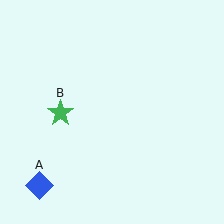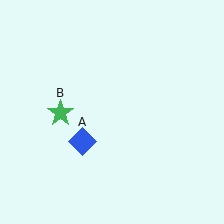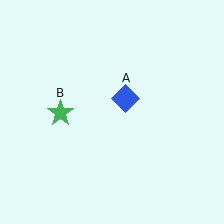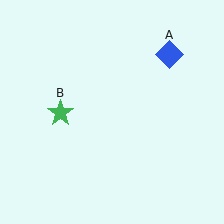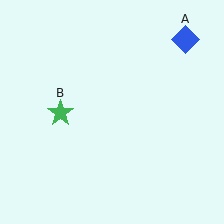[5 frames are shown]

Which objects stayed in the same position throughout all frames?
Green star (object B) remained stationary.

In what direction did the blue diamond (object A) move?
The blue diamond (object A) moved up and to the right.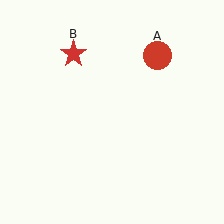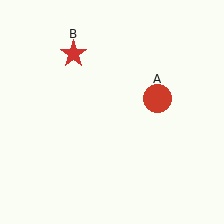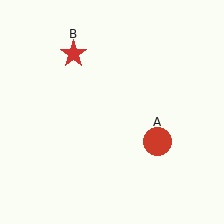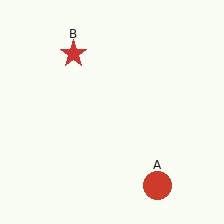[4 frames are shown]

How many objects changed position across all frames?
1 object changed position: red circle (object A).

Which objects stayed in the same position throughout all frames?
Red star (object B) remained stationary.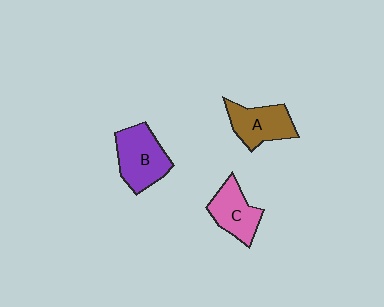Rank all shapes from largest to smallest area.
From largest to smallest: B (purple), A (brown), C (pink).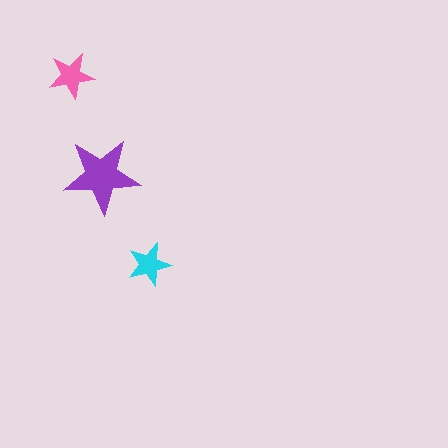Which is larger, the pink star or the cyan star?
The pink one.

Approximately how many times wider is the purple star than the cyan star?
About 2 times wider.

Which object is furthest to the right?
The cyan star is rightmost.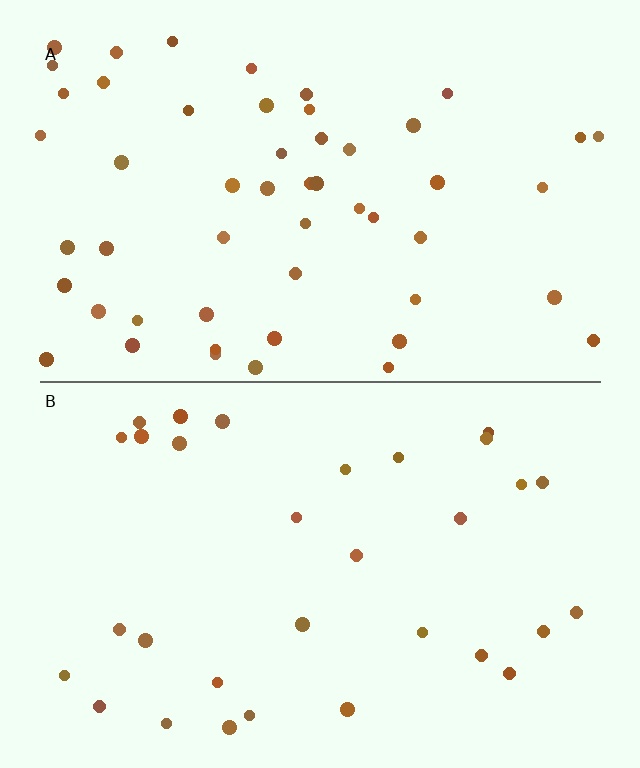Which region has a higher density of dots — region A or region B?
A (the top).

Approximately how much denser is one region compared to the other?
Approximately 1.7× — region A over region B.